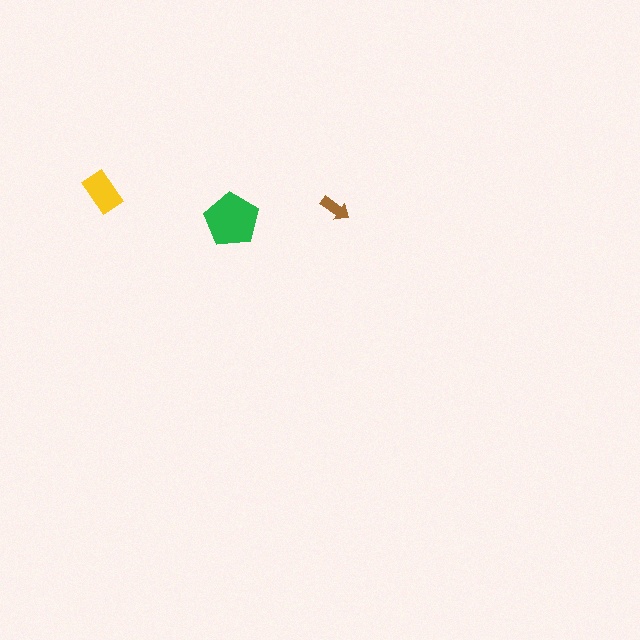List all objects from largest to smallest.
The green pentagon, the yellow rectangle, the brown arrow.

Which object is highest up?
The yellow rectangle is topmost.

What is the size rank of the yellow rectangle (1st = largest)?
2nd.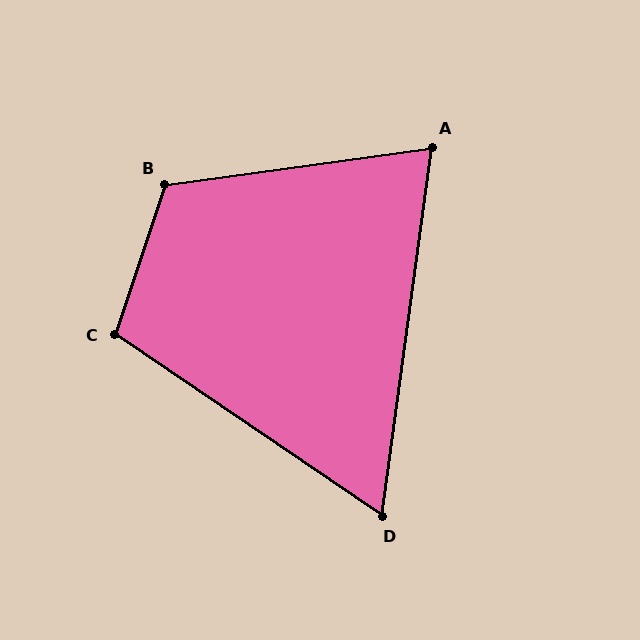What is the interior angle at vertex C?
Approximately 106 degrees (obtuse).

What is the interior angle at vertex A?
Approximately 74 degrees (acute).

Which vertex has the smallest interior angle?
D, at approximately 64 degrees.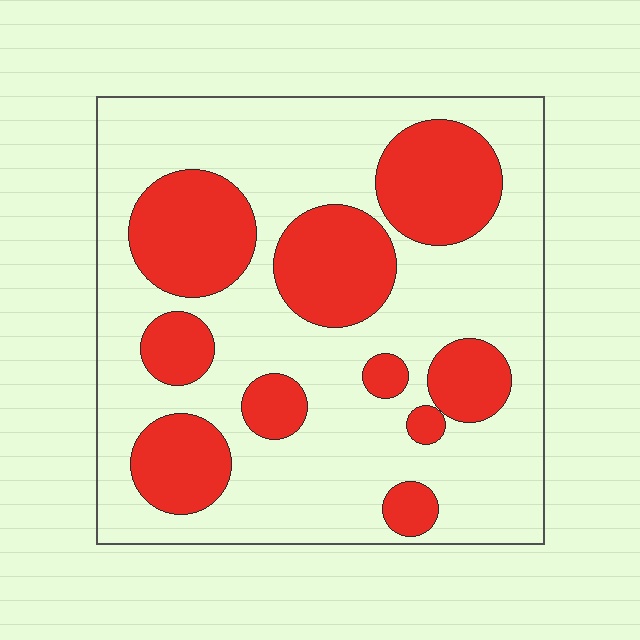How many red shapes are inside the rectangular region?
10.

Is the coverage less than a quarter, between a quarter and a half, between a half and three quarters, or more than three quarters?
Between a quarter and a half.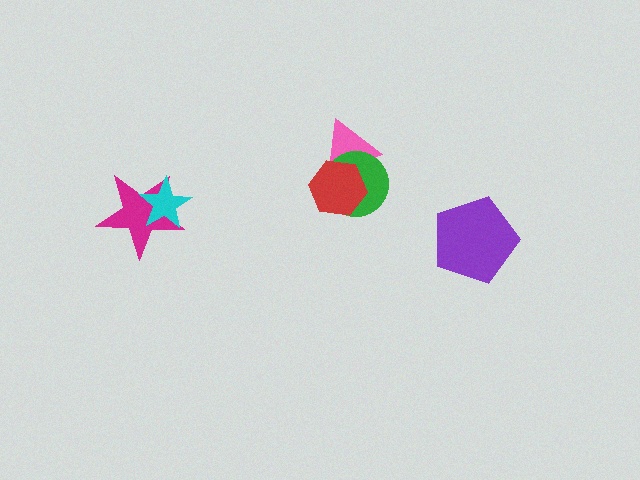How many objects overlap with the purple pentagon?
0 objects overlap with the purple pentagon.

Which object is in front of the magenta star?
The cyan star is in front of the magenta star.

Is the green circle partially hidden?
Yes, it is partially covered by another shape.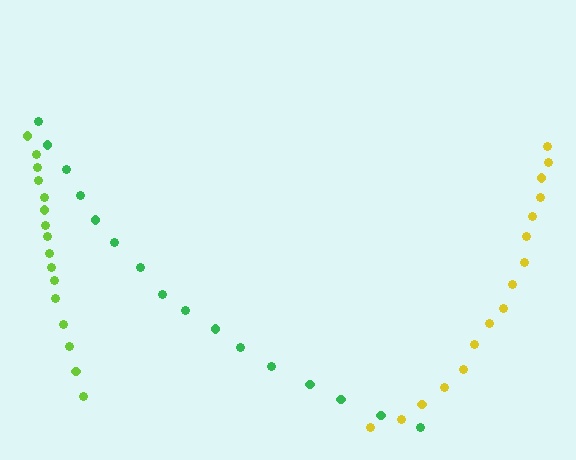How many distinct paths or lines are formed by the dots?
There are 3 distinct paths.